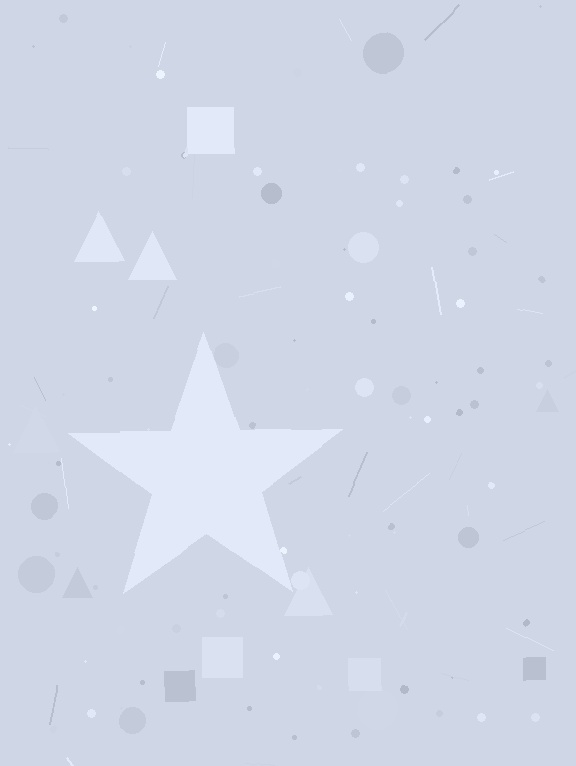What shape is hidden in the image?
A star is hidden in the image.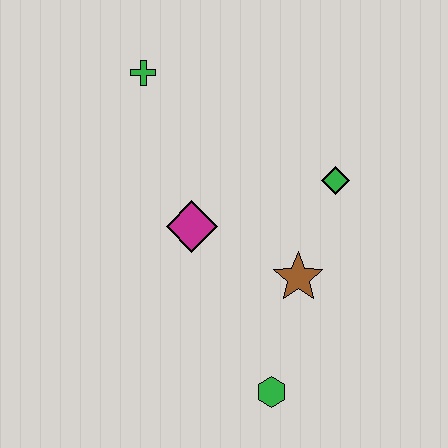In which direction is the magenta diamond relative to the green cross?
The magenta diamond is below the green cross.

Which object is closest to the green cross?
The magenta diamond is closest to the green cross.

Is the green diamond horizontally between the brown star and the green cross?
No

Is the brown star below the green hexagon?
No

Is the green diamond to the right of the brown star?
Yes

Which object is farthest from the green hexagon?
The green cross is farthest from the green hexagon.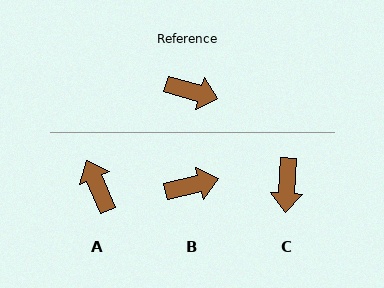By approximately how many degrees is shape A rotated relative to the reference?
Approximately 128 degrees counter-clockwise.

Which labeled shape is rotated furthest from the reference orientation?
A, about 128 degrees away.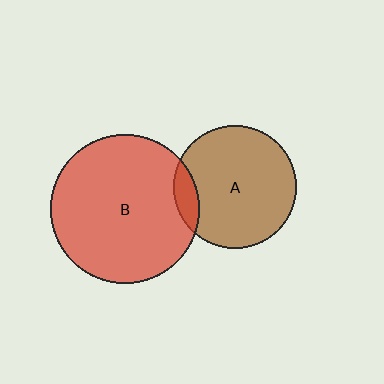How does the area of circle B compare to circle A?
Approximately 1.5 times.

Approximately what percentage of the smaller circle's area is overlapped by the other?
Approximately 10%.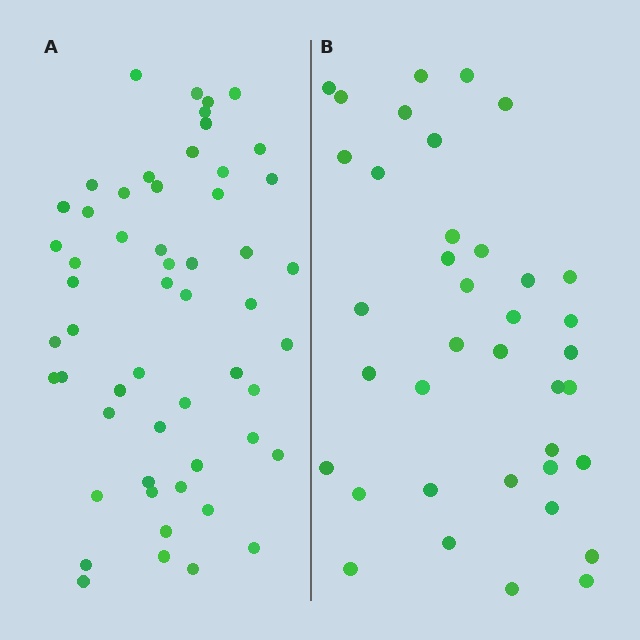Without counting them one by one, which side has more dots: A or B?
Region A (the left region) has more dots.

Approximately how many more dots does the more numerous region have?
Region A has approximately 15 more dots than region B.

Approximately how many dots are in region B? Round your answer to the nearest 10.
About 40 dots. (The exact count is 38, which rounds to 40.)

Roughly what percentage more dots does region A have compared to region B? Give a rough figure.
About 45% more.